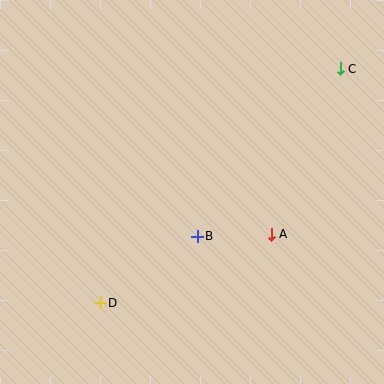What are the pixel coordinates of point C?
Point C is at (340, 69).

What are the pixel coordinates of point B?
Point B is at (197, 236).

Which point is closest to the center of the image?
Point B at (197, 236) is closest to the center.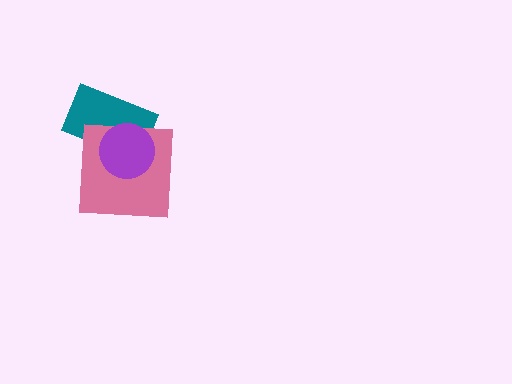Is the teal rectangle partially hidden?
Yes, it is partially covered by another shape.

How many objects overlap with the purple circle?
2 objects overlap with the purple circle.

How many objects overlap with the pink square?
2 objects overlap with the pink square.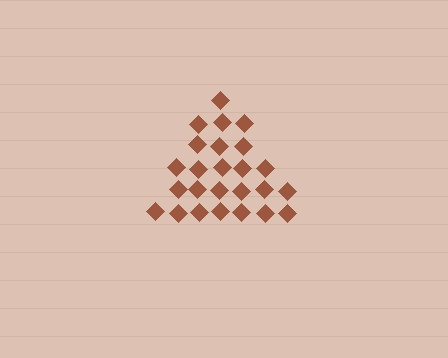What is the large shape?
The large shape is a triangle.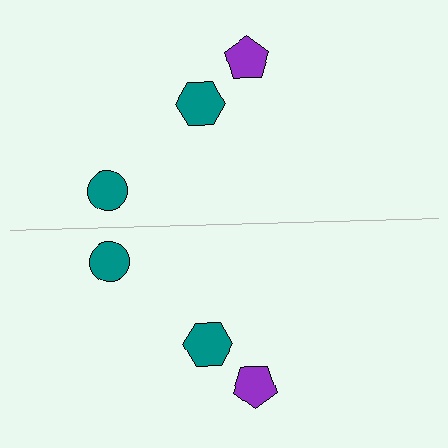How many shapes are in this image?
There are 6 shapes in this image.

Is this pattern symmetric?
Yes, this pattern has bilateral (reflection) symmetry.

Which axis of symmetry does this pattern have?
The pattern has a horizontal axis of symmetry running through the center of the image.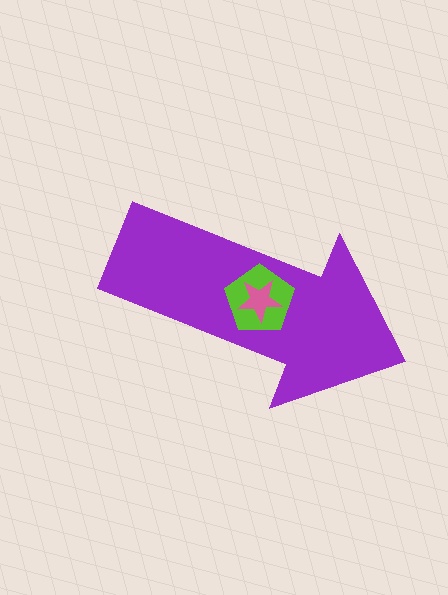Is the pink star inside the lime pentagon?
Yes.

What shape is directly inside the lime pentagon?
The pink star.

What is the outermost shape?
The purple arrow.